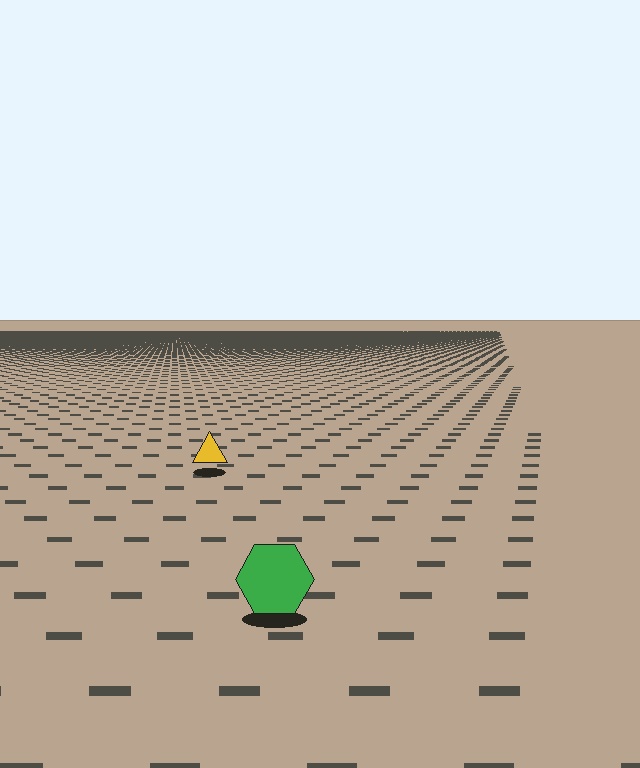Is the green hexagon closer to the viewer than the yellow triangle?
Yes. The green hexagon is closer — you can tell from the texture gradient: the ground texture is coarser near it.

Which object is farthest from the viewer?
The yellow triangle is farthest from the viewer. It appears smaller and the ground texture around it is denser.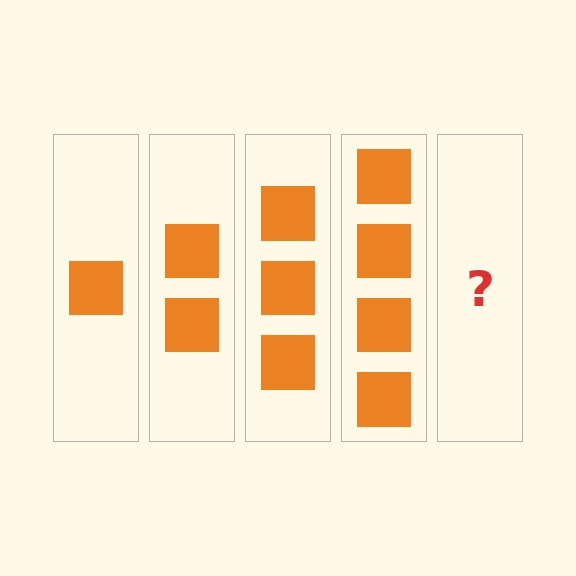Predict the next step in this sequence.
The next step is 5 squares.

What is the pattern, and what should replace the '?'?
The pattern is that each step adds one more square. The '?' should be 5 squares.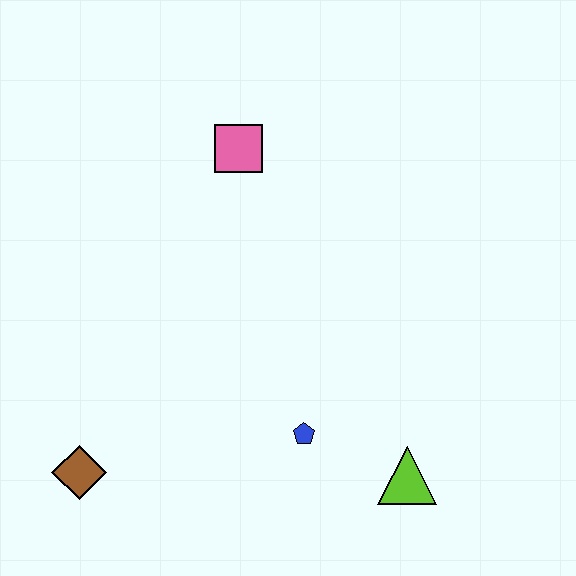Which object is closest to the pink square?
The blue pentagon is closest to the pink square.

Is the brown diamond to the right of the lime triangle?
No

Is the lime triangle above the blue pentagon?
No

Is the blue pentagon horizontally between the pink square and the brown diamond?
No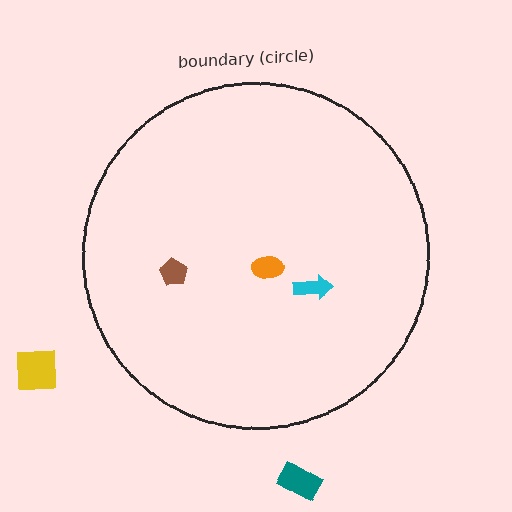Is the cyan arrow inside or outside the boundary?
Inside.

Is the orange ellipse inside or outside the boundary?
Inside.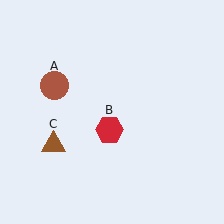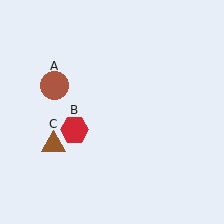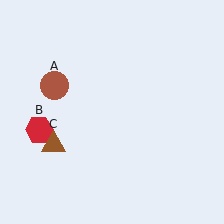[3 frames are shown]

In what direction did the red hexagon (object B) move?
The red hexagon (object B) moved left.